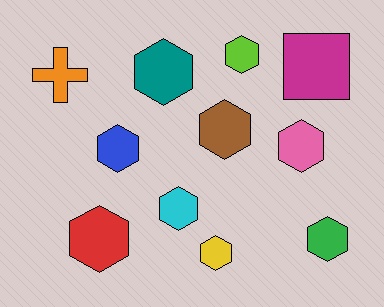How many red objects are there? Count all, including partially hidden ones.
There is 1 red object.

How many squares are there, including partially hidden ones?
There is 1 square.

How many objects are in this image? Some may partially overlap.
There are 11 objects.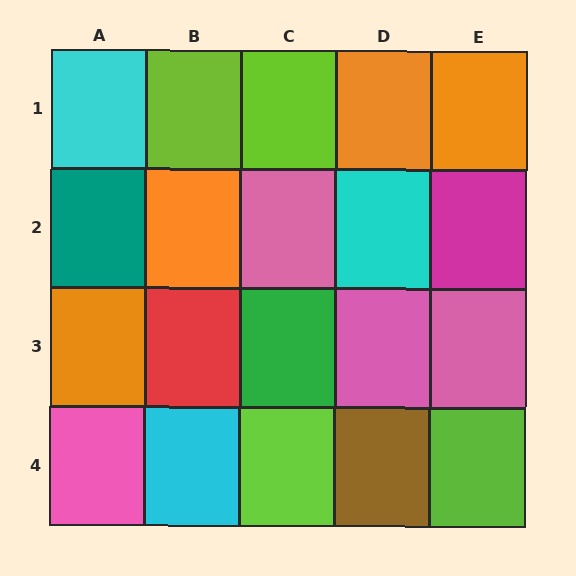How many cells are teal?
1 cell is teal.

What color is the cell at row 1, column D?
Orange.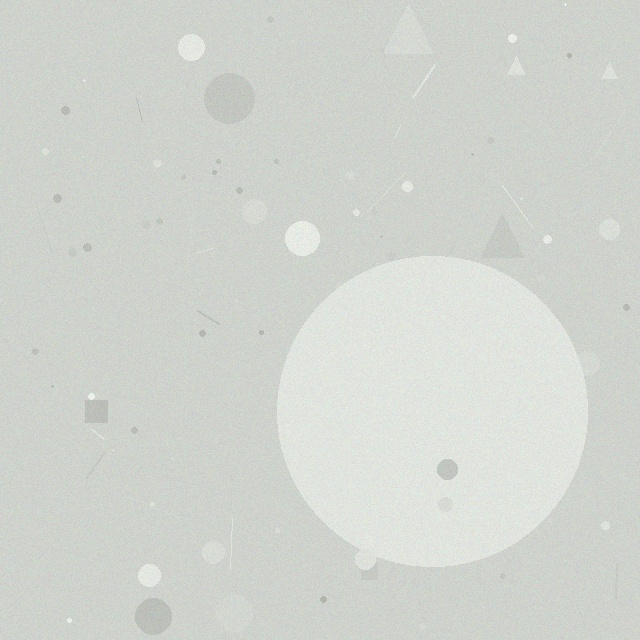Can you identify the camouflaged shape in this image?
The camouflaged shape is a circle.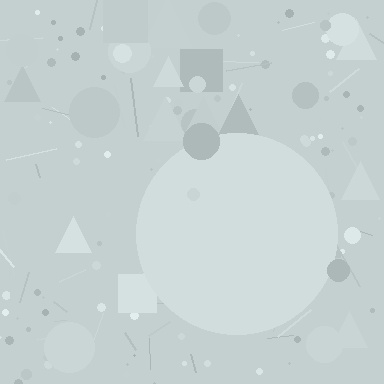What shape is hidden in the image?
A circle is hidden in the image.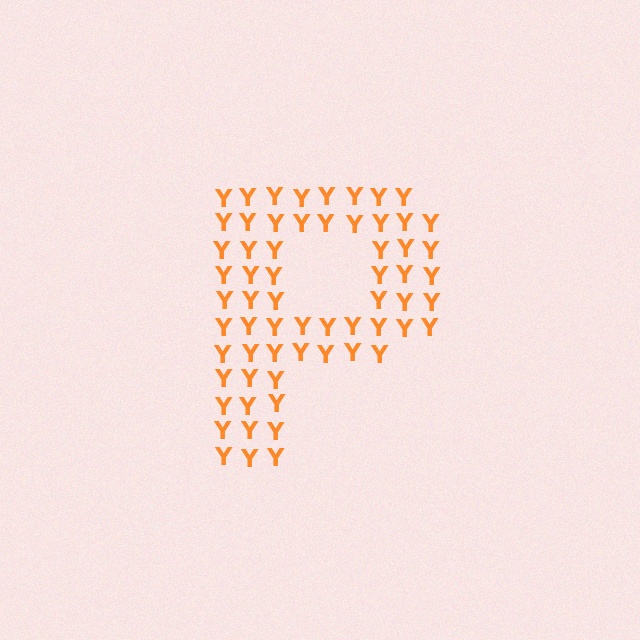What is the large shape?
The large shape is the letter P.